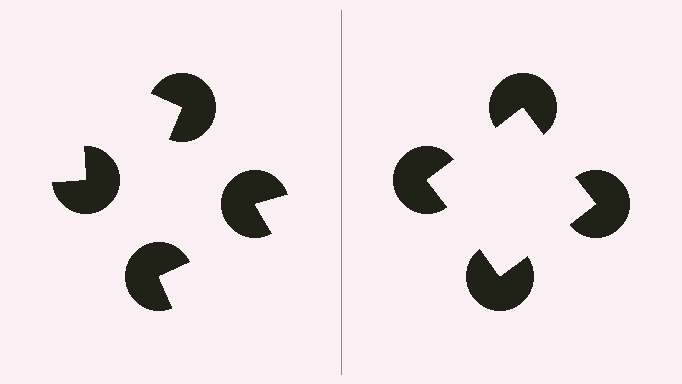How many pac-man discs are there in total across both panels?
8 — 4 on each side.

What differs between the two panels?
The pac-man discs are positioned identically on both sides; only the wedge orientations differ. On the right they align to a square; on the left they are misaligned.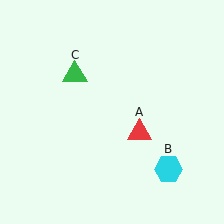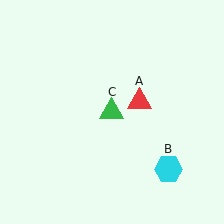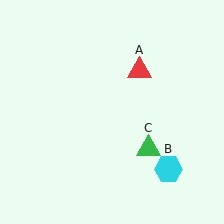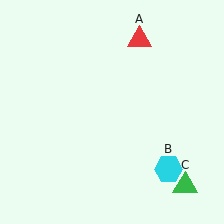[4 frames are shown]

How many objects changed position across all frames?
2 objects changed position: red triangle (object A), green triangle (object C).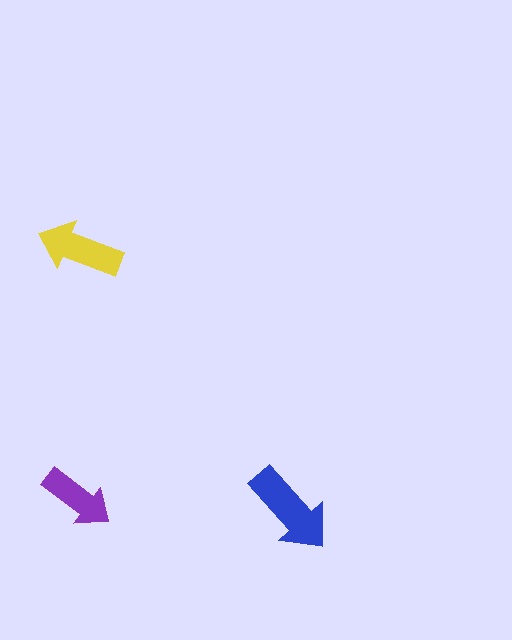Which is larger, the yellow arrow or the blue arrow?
The blue one.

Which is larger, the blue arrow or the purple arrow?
The blue one.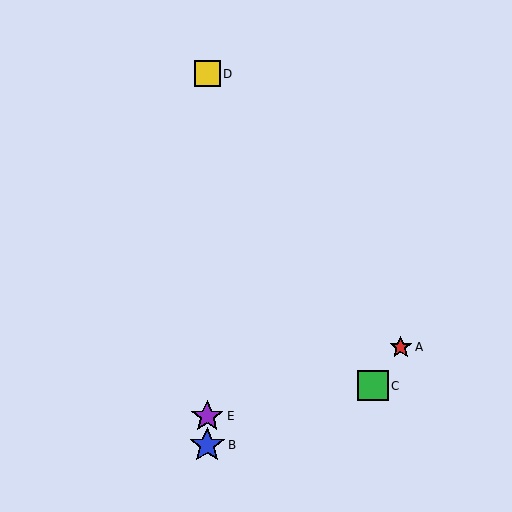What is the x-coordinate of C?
Object C is at x≈373.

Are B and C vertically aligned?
No, B is at x≈207 and C is at x≈373.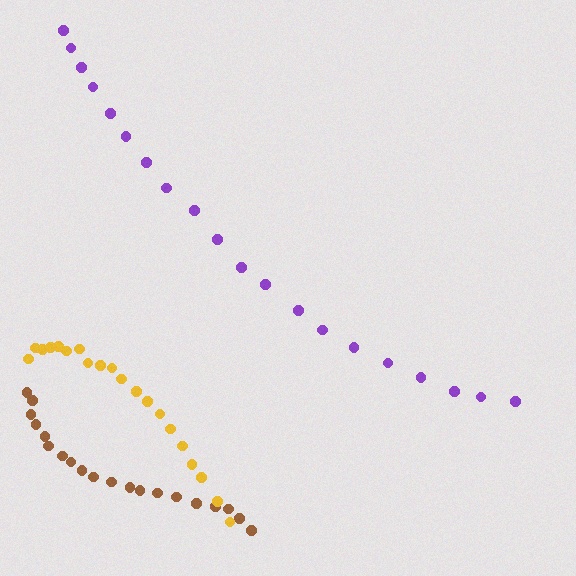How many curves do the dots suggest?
There are 3 distinct paths.